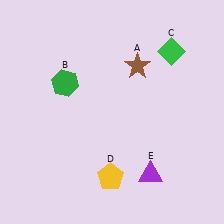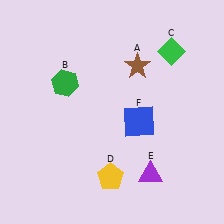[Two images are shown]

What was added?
A blue square (F) was added in Image 2.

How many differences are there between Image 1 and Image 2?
There is 1 difference between the two images.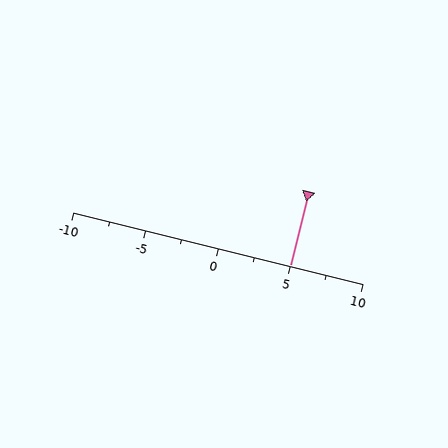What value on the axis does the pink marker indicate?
The marker indicates approximately 5.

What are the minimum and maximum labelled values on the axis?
The axis runs from -10 to 10.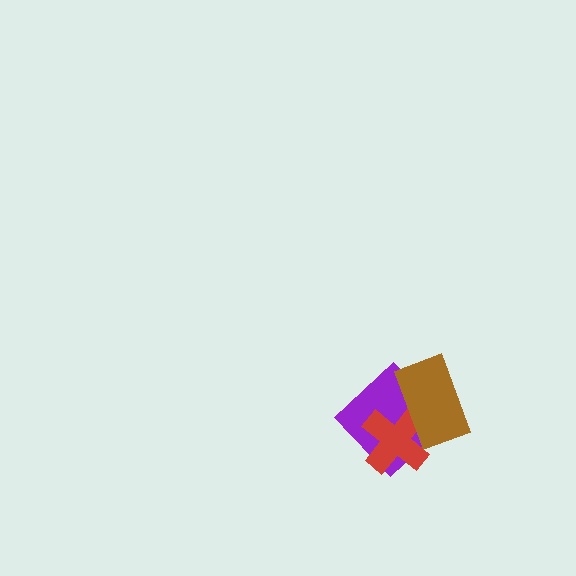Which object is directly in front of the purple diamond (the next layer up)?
The red cross is directly in front of the purple diamond.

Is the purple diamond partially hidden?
Yes, it is partially covered by another shape.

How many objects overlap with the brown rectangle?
2 objects overlap with the brown rectangle.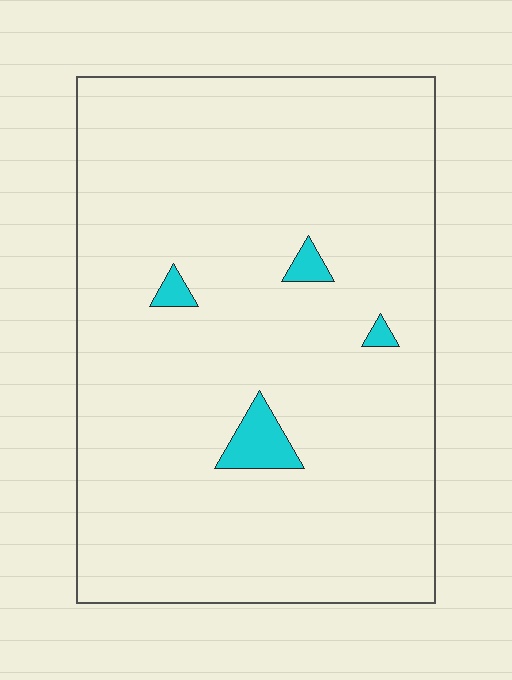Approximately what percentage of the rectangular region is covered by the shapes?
Approximately 5%.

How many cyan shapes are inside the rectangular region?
4.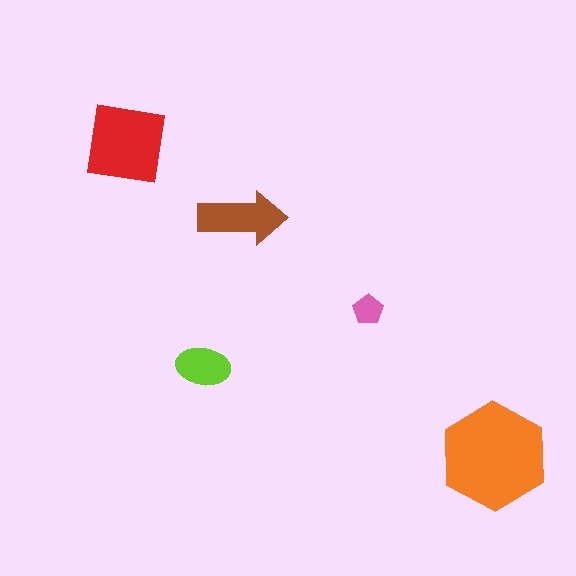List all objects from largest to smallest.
The orange hexagon, the red square, the brown arrow, the lime ellipse, the pink pentagon.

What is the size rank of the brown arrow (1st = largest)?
3rd.